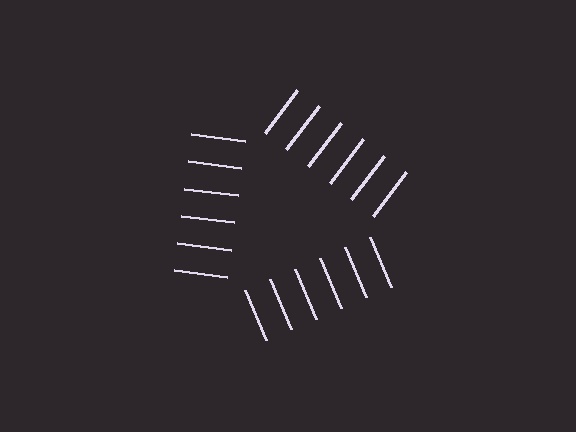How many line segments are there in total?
18 — 6 along each of the 3 edges.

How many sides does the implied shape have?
3 sides — the line-ends trace a triangle.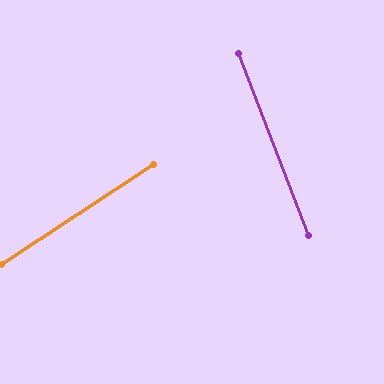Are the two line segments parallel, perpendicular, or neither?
Neither parallel nor perpendicular — they differ by about 78°.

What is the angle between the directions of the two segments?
Approximately 78 degrees.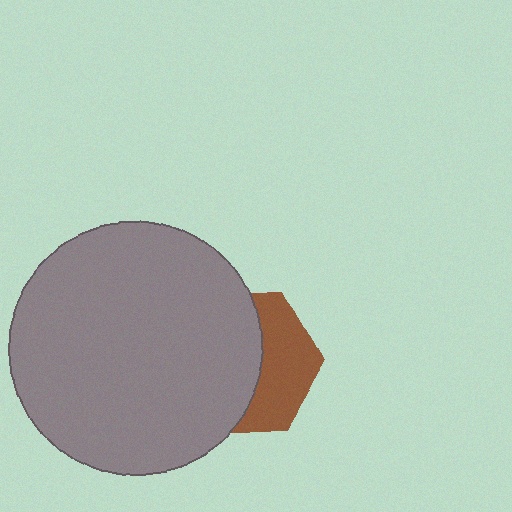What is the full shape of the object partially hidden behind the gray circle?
The partially hidden object is a brown hexagon.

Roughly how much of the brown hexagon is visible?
A small part of it is visible (roughly 41%).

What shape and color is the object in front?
The object in front is a gray circle.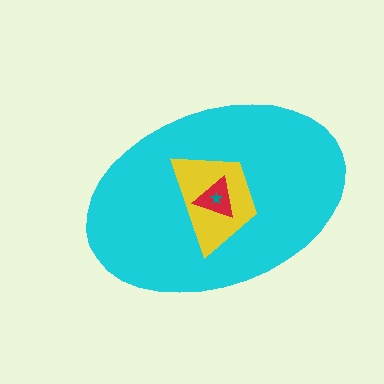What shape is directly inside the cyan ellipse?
The yellow trapezoid.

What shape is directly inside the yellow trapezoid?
The red triangle.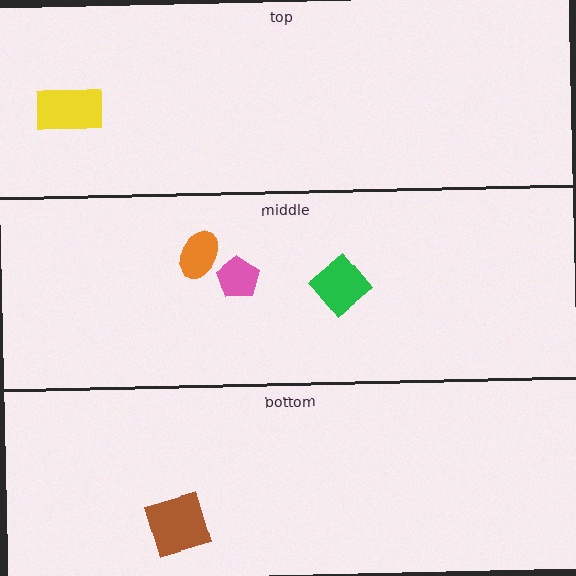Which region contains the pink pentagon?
The middle region.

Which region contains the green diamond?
The middle region.